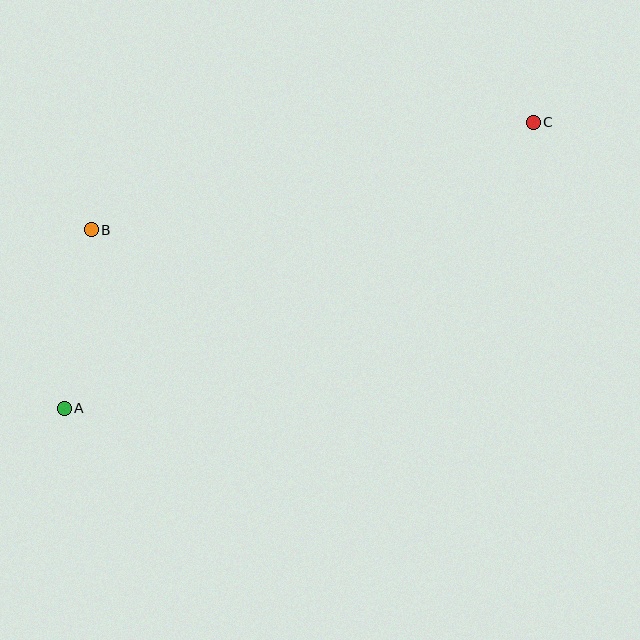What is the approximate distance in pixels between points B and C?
The distance between B and C is approximately 455 pixels.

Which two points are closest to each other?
Points A and B are closest to each other.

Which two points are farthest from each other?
Points A and C are farthest from each other.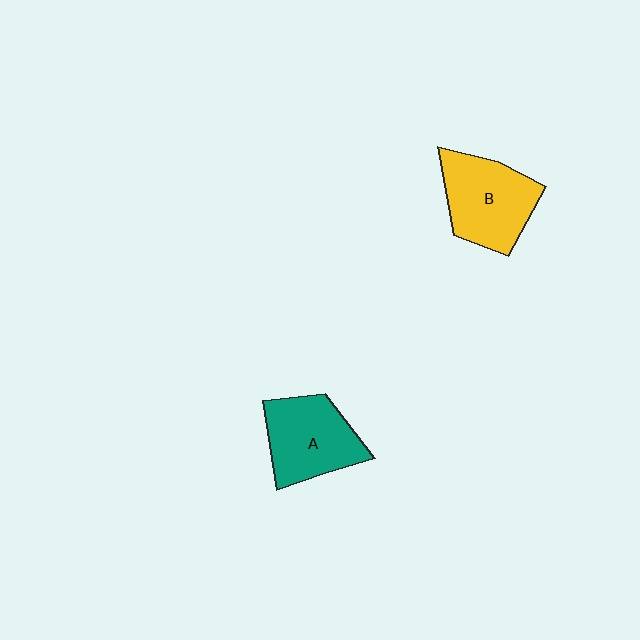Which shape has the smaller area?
Shape A (teal).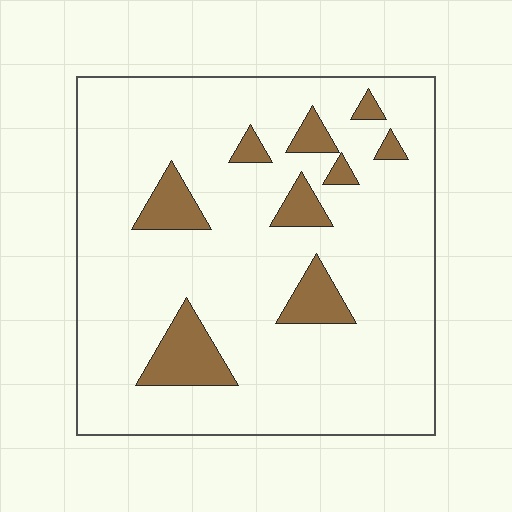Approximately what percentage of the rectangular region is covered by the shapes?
Approximately 15%.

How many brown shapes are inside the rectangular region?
9.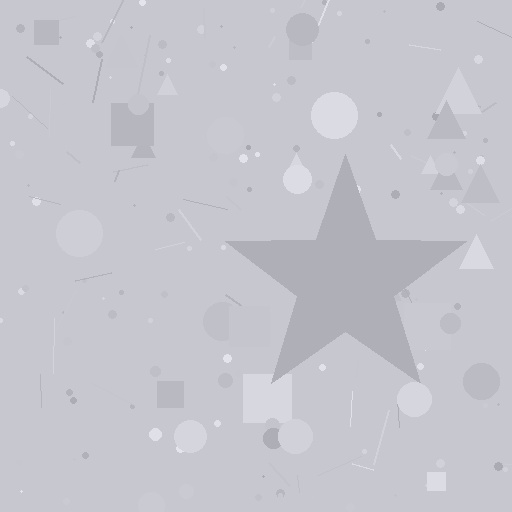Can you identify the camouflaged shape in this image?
The camouflaged shape is a star.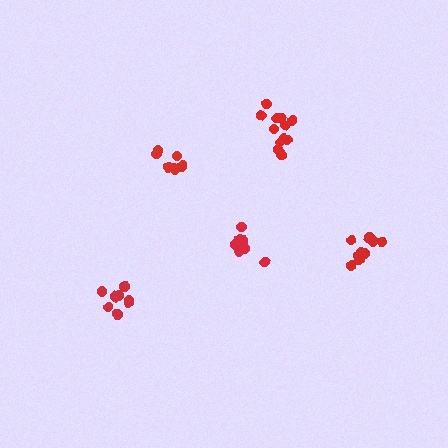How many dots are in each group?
Group 1: 10 dots, Group 2: 9 dots, Group 3: 12 dots, Group 4: 8 dots, Group 5: 9 dots (48 total).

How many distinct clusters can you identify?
There are 5 distinct clusters.